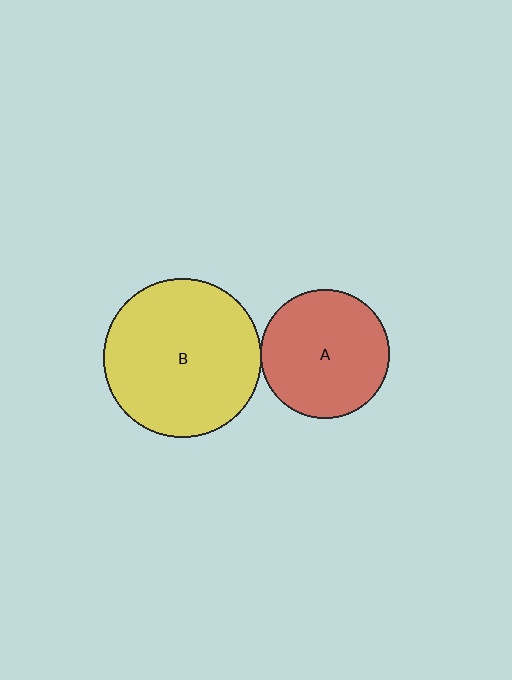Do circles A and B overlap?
Yes.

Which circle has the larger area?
Circle B (yellow).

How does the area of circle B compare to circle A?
Approximately 1.5 times.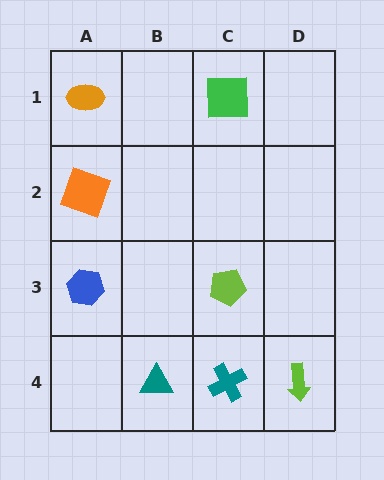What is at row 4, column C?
A teal cross.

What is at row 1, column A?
An orange ellipse.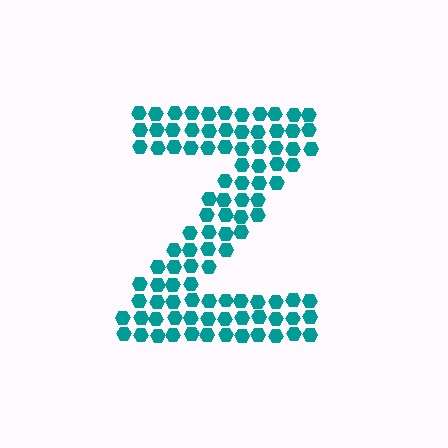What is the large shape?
The large shape is the letter Z.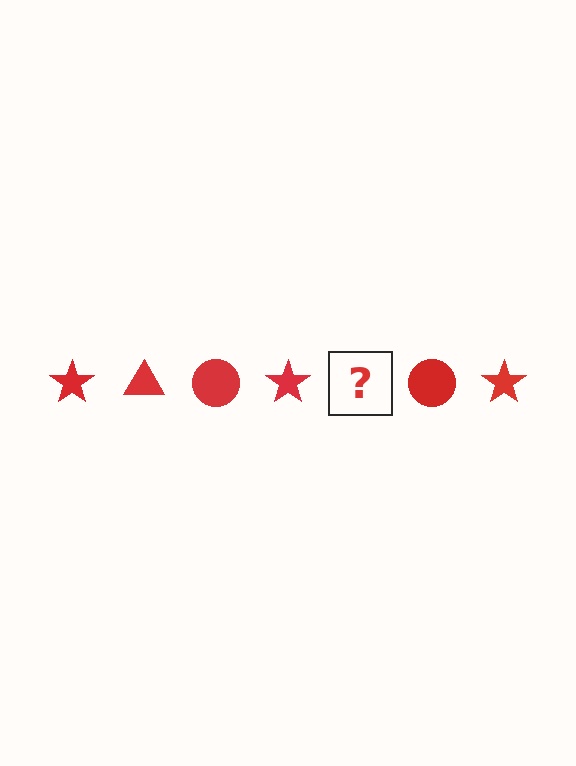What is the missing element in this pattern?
The missing element is a red triangle.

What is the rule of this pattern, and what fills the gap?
The rule is that the pattern cycles through star, triangle, circle shapes in red. The gap should be filled with a red triangle.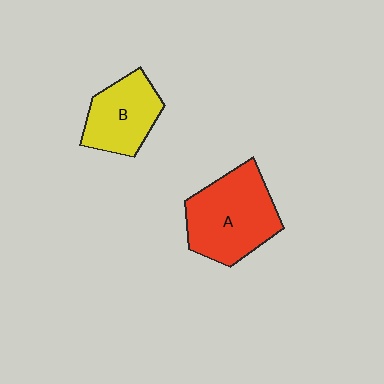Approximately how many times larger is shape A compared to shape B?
Approximately 1.4 times.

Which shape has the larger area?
Shape A (red).